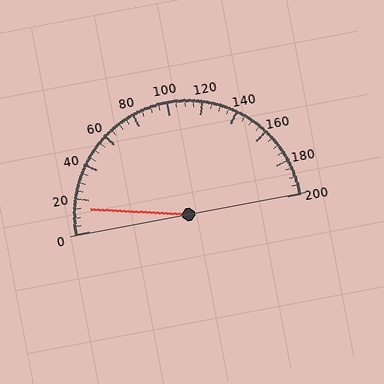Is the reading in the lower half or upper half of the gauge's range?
The reading is in the lower half of the range (0 to 200).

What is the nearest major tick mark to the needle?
The nearest major tick mark is 20.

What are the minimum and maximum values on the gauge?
The gauge ranges from 0 to 200.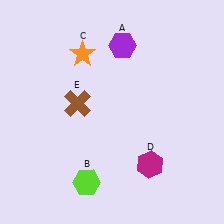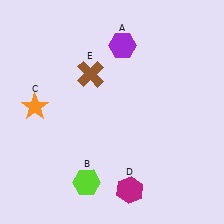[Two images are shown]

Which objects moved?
The objects that moved are: the orange star (C), the magenta hexagon (D), the brown cross (E).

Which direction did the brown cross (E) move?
The brown cross (E) moved up.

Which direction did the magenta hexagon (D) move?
The magenta hexagon (D) moved down.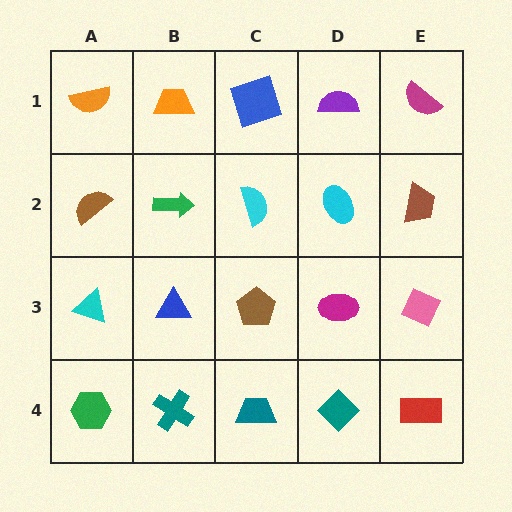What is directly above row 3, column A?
A brown semicircle.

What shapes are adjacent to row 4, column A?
A cyan triangle (row 3, column A), a teal cross (row 4, column B).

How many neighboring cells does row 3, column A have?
3.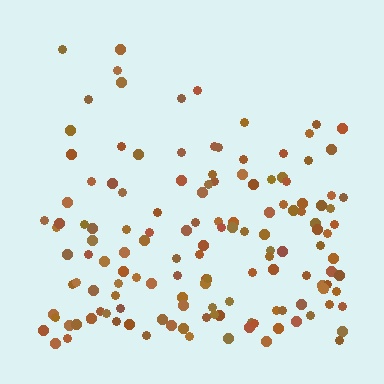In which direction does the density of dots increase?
From top to bottom, with the bottom side densest.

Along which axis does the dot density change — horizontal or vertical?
Vertical.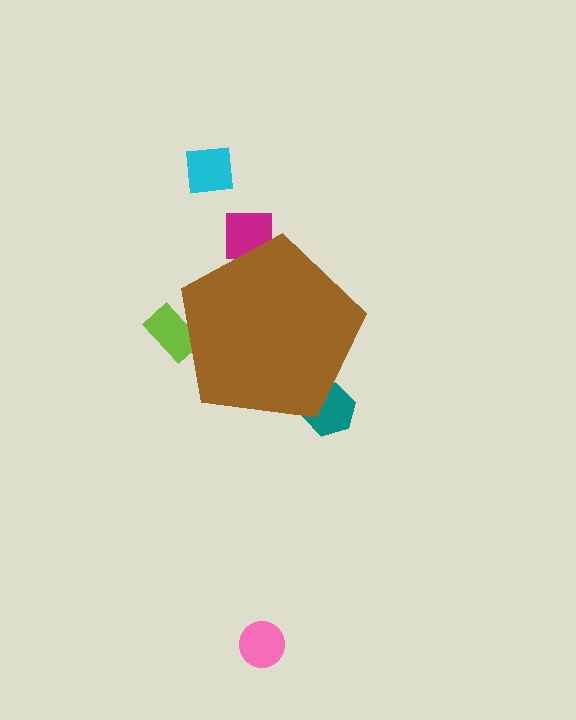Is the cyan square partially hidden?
No, the cyan square is fully visible.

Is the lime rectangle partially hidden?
Yes, the lime rectangle is partially hidden behind the brown pentagon.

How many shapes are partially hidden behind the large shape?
3 shapes are partially hidden.